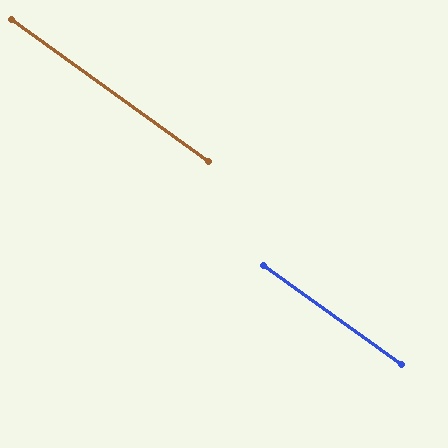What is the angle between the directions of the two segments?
Approximately 0 degrees.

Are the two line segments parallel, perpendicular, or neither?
Parallel — their directions differ by only 0.0°.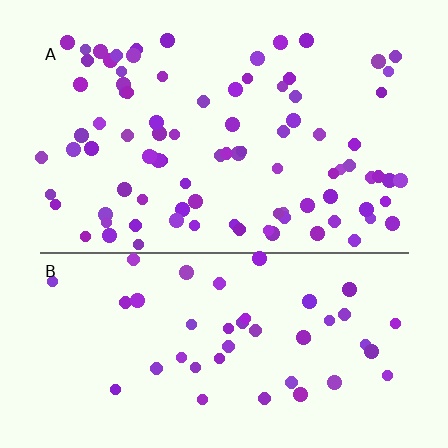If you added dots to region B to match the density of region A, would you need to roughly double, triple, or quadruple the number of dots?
Approximately double.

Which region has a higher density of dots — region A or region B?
A (the top).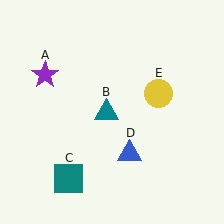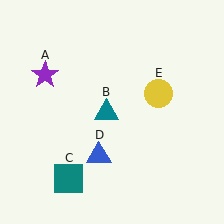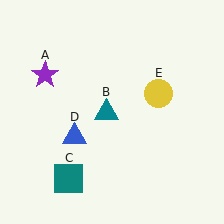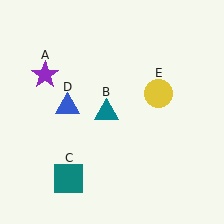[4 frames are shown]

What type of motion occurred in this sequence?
The blue triangle (object D) rotated clockwise around the center of the scene.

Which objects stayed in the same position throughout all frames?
Purple star (object A) and teal triangle (object B) and teal square (object C) and yellow circle (object E) remained stationary.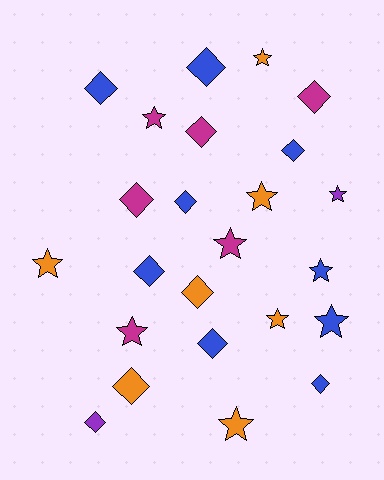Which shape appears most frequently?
Diamond, with 13 objects.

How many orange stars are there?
There are 5 orange stars.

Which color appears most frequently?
Blue, with 9 objects.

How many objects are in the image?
There are 24 objects.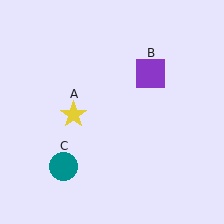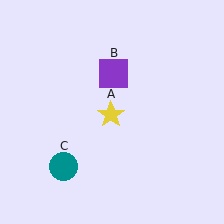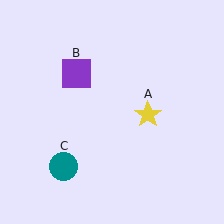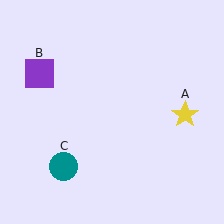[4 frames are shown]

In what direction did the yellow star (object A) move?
The yellow star (object A) moved right.